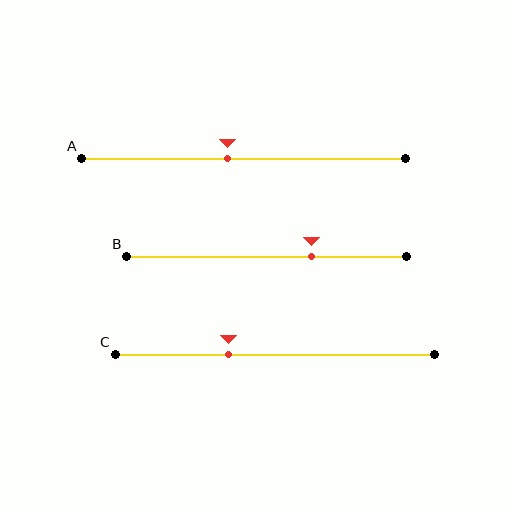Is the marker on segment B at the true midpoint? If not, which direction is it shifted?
No, the marker on segment B is shifted to the right by about 16% of the segment length.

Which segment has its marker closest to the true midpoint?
Segment A has its marker closest to the true midpoint.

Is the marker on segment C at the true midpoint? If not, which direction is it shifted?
No, the marker on segment C is shifted to the left by about 14% of the segment length.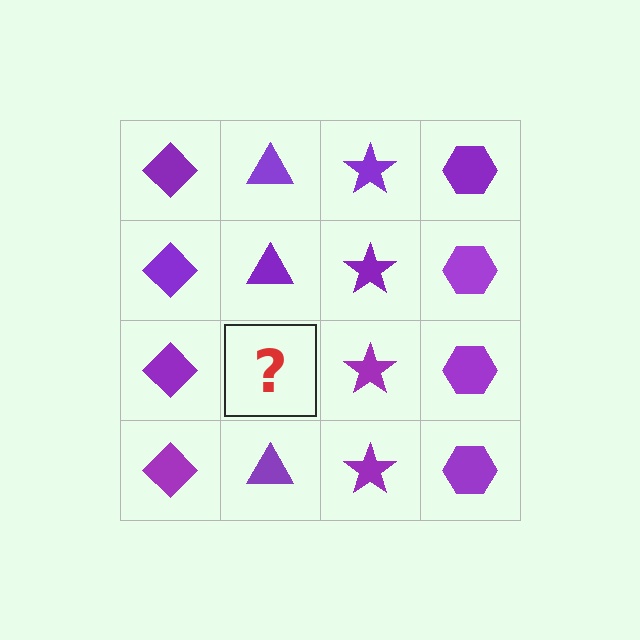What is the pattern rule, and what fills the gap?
The rule is that each column has a consistent shape. The gap should be filled with a purple triangle.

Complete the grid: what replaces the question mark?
The question mark should be replaced with a purple triangle.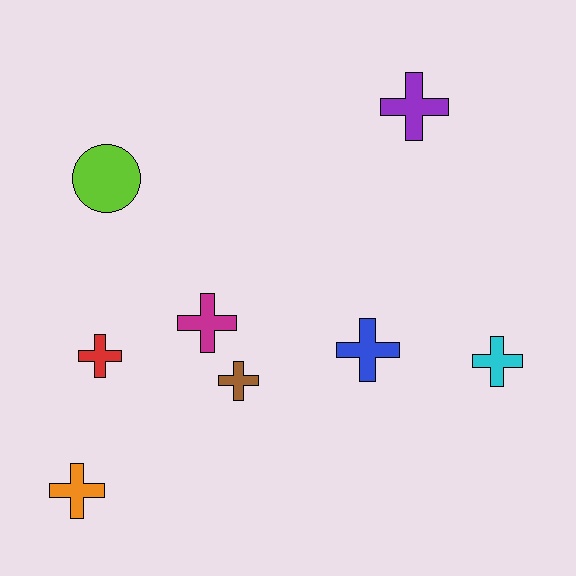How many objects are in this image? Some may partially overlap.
There are 8 objects.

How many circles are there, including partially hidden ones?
There is 1 circle.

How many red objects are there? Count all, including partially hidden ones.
There is 1 red object.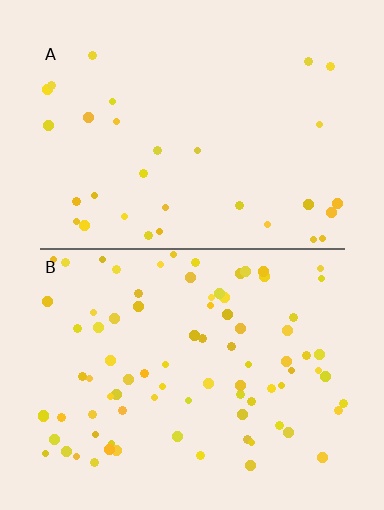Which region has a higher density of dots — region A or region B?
B (the bottom).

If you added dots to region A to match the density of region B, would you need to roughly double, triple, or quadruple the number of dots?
Approximately triple.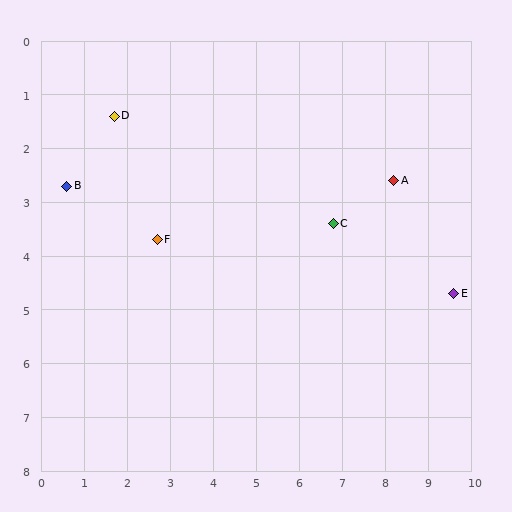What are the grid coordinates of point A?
Point A is at approximately (8.2, 2.6).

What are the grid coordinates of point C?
Point C is at approximately (6.8, 3.4).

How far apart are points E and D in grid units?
Points E and D are about 8.6 grid units apart.